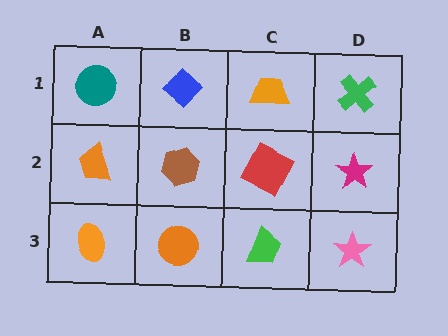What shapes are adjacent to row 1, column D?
A magenta star (row 2, column D), an orange trapezoid (row 1, column C).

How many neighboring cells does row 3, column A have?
2.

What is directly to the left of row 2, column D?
A red square.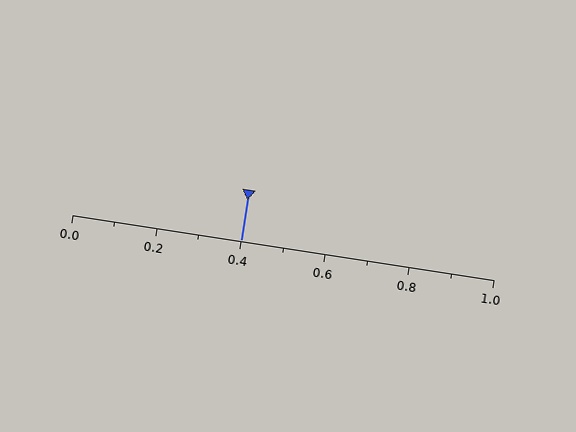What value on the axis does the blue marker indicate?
The marker indicates approximately 0.4.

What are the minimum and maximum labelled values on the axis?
The axis runs from 0.0 to 1.0.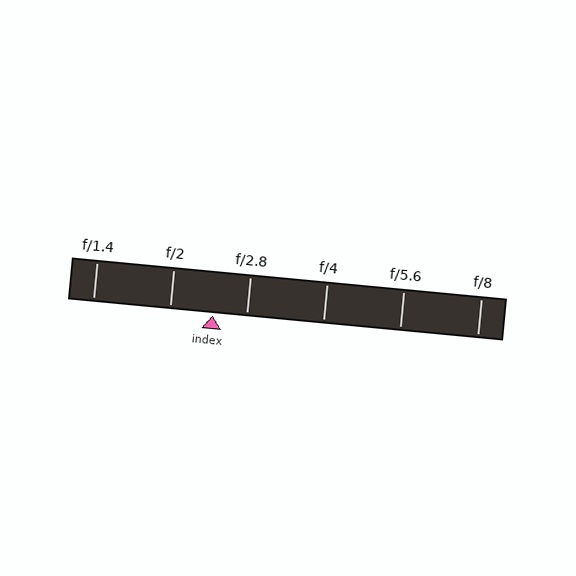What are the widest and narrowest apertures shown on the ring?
The widest aperture shown is f/1.4 and the narrowest is f/8.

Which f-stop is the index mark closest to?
The index mark is closest to f/2.8.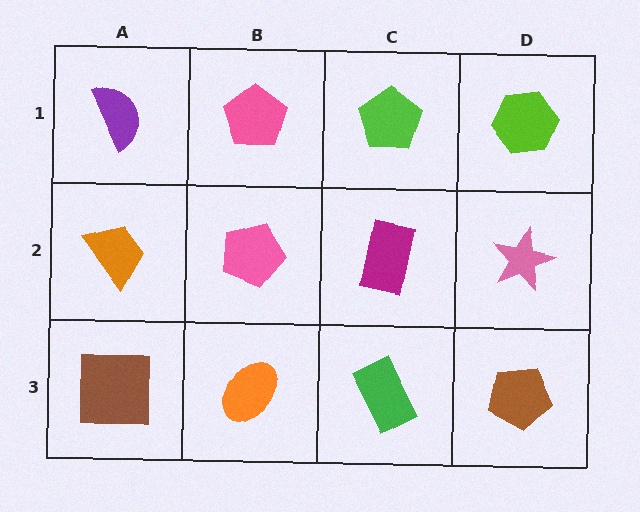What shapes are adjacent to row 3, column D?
A pink star (row 2, column D), a green rectangle (row 3, column C).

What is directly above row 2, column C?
A lime pentagon.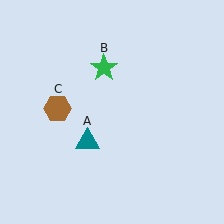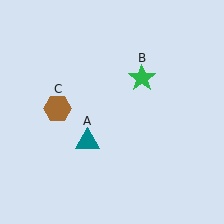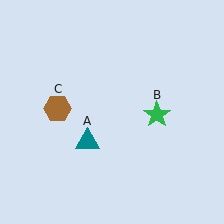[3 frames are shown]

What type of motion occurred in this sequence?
The green star (object B) rotated clockwise around the center of the scene.